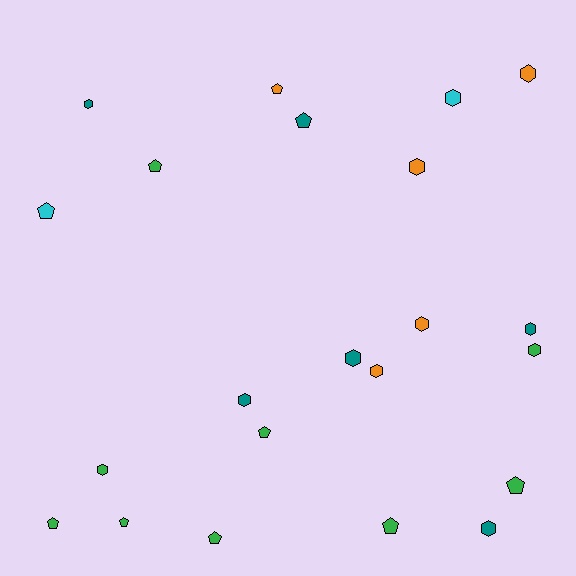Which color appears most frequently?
Green, with 9 objects.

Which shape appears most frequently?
Hexagon, with 12 objects.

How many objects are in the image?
There are 22 objects.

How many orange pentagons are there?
There is 1 orange pentagon.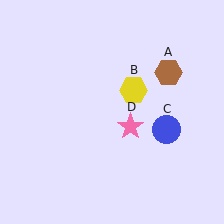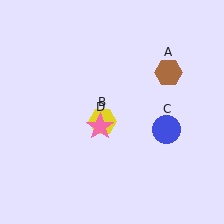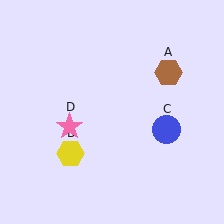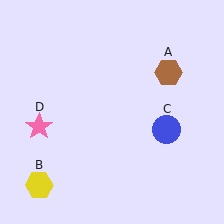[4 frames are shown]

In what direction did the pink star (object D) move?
The pink star (object D) moved left.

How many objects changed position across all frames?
2 objects changed position: yellow hexagon (object B), pink star (object D).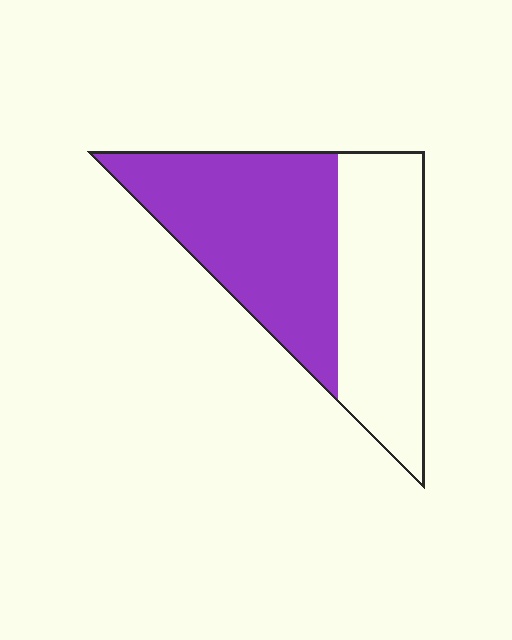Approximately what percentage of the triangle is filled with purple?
Approximately 55%.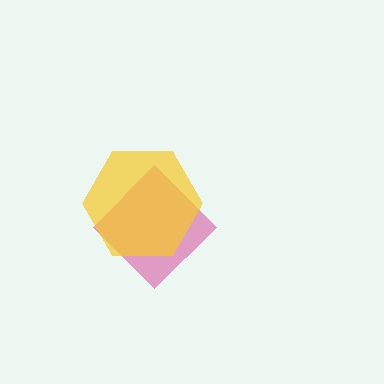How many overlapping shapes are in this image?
There are 2 overlapping shapes in the image.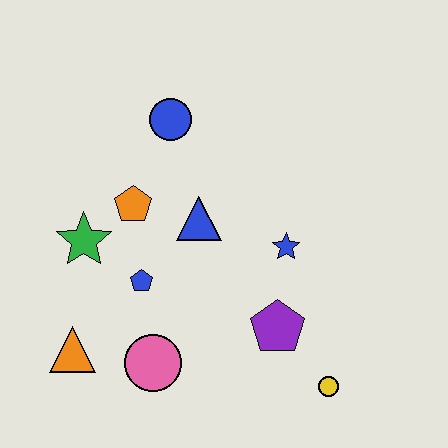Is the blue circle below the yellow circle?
No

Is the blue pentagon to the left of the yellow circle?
Yes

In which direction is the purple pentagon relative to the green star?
The purple pentagon is to the right of the green star.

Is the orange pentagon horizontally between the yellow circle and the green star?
Yes